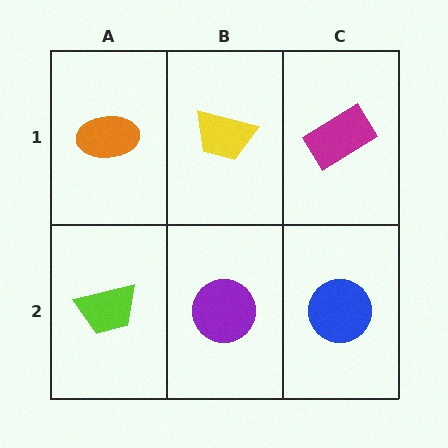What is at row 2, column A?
A lime trapezoid.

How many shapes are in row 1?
3 shapes.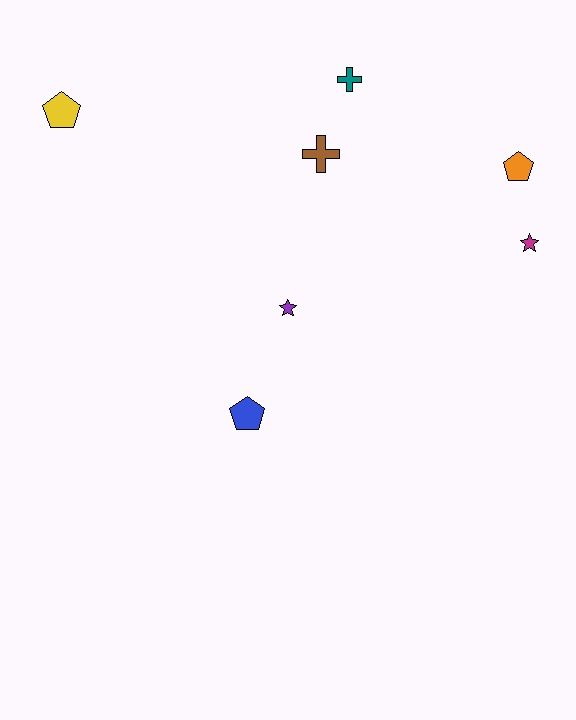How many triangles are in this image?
There are no triangles.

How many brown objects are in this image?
There is 1 brown object.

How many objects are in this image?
There are 7 objects.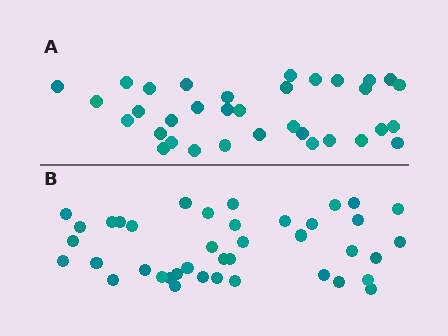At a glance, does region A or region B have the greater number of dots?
Region B (the bottom region) has more dots.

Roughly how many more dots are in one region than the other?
Region B has about 6 more dots than region A.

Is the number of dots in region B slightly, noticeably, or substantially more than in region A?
Region B has only slightly more — the two regions are fairly close. The ratio is roughly 1.2 to 1.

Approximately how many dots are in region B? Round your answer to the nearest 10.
About 40 dots.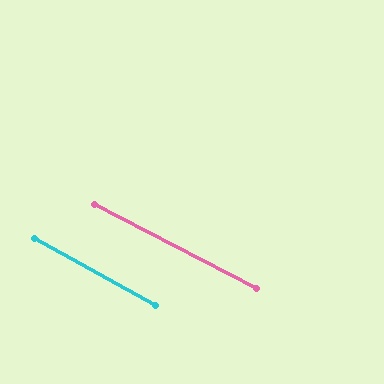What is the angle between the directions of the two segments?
Approximately 1 degree.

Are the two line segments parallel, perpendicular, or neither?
Parallel — their directions differ by only 1.4°.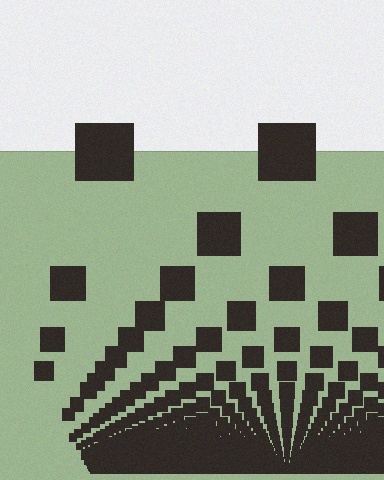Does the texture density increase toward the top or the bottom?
Density increases toward the bottom.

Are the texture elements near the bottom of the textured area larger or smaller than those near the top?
Smaller. The gradient is inverted — elements near the bottom are smaller and denser.